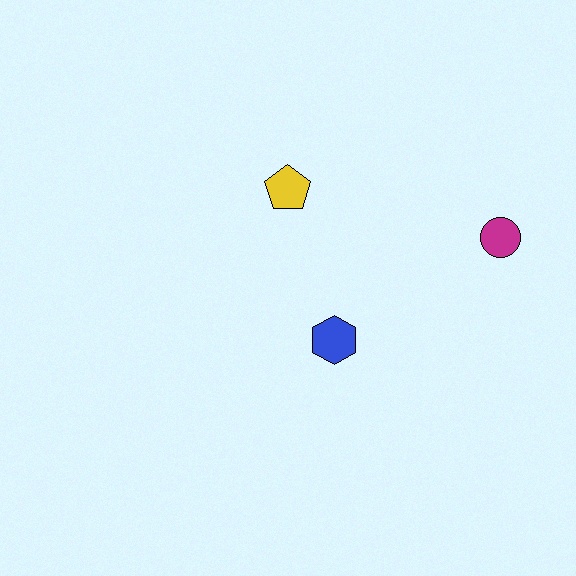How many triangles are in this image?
There are no triangles.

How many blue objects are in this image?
There is 1 blue object.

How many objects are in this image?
There are 3 objects.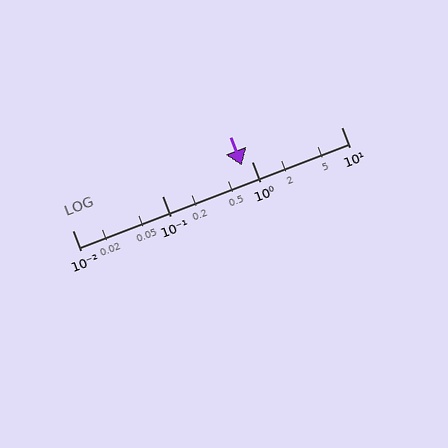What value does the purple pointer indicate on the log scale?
The pointer indicates approximately 0.78.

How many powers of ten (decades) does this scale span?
The scale spans 3 decades, from 0.01 to 10.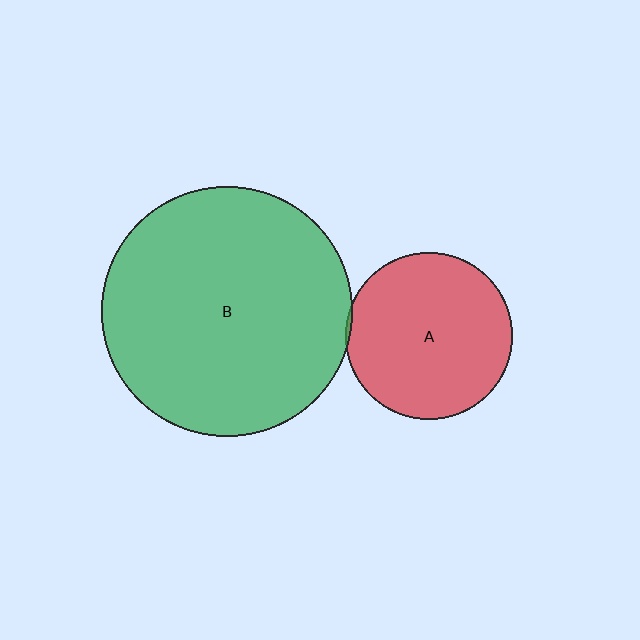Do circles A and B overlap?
Yes.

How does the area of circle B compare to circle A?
Approximately 2.2 times.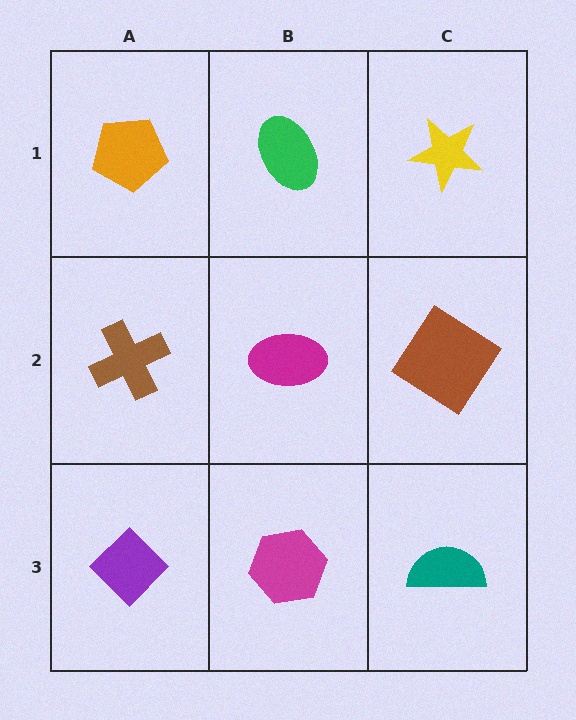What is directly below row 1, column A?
A brown cross.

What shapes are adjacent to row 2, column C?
A yellow star (row 1, column C), a teal semicircle (row 3, column C), a magenta ellipse (row 2, column B).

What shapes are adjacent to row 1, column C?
A brown diamond (row 2, column C), a green ellipse (row 1, column B).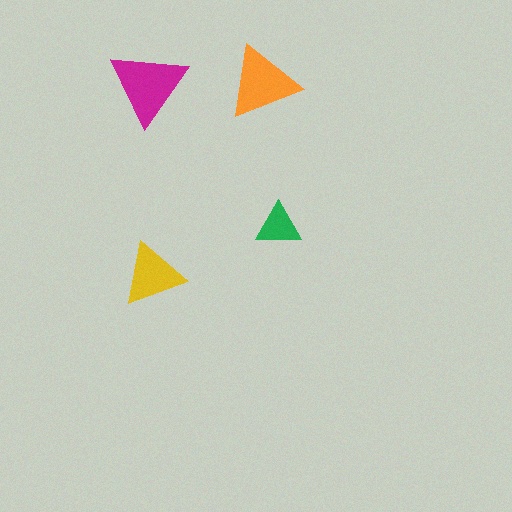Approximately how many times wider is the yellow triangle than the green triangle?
About 1.5 times wider.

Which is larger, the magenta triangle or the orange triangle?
The magenta one.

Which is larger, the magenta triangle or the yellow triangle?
The magenta one.